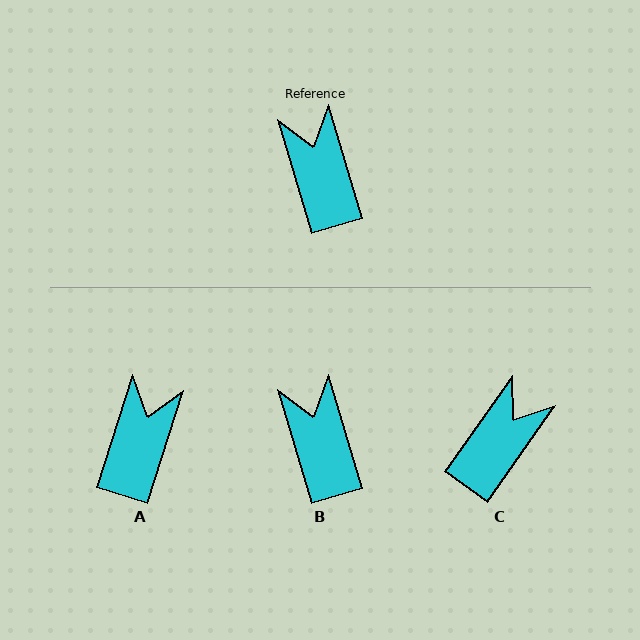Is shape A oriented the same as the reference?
No, it is off by about 34 degrees.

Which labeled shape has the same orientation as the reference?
B.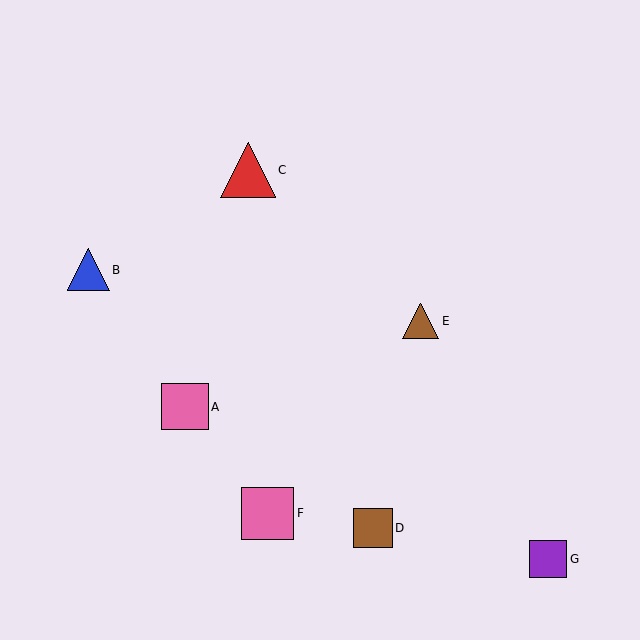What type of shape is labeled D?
Shape D is a brown square.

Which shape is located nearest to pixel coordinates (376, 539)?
The brown square (labeled D) at (373, 528) is nearest to that location.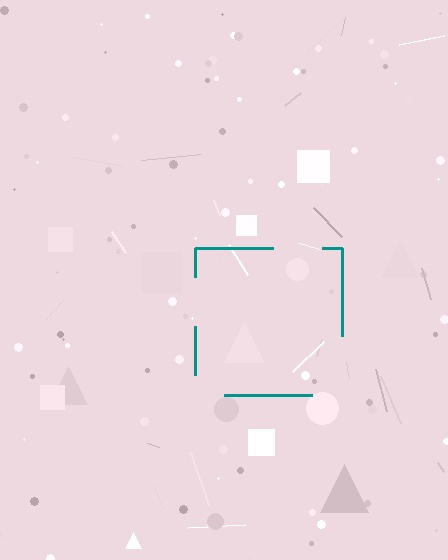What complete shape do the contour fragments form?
The contour fragments form a square.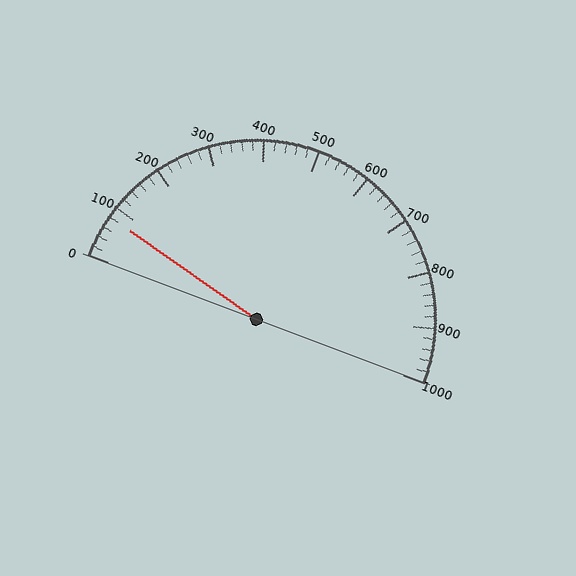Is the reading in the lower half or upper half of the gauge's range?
The reading is in the lower half of the range (0 to 1000).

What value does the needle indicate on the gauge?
The needle indicates approximately 80.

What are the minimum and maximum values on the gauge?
The gauge ranges from 0 to 1000.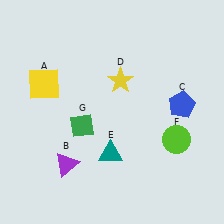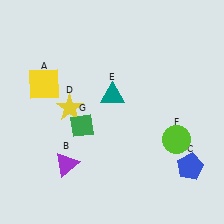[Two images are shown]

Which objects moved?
The objects that moved are: the blue pentagon (C), the yellow star (D), the teal triangle (E).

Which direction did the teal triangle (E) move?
The teal triangle (E) moved up.